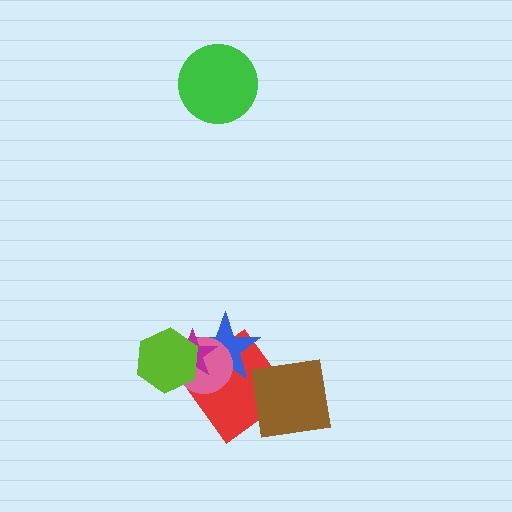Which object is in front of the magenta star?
The lime hexagon is in front of the magenta star.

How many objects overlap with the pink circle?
4 objects overlap with the pink circle.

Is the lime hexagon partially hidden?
No, no other shape covers it.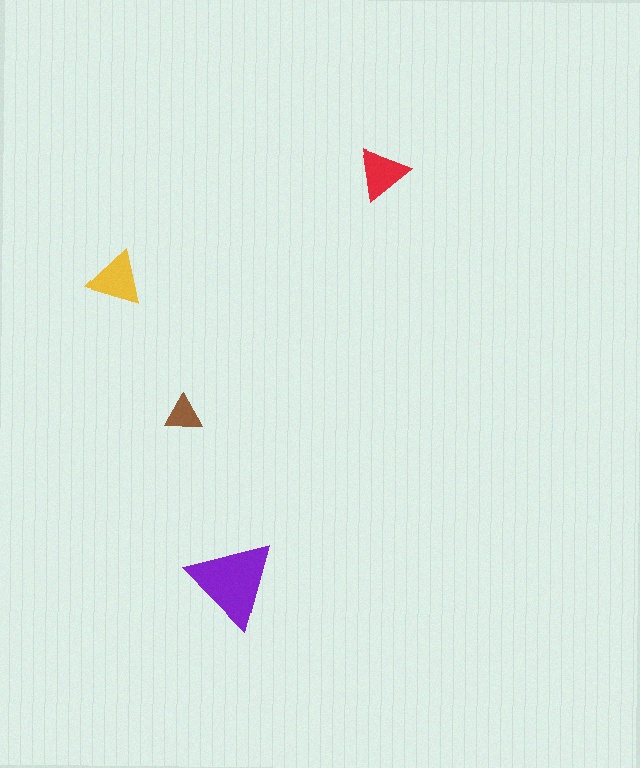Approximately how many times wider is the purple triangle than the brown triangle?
About 2.5 times wider.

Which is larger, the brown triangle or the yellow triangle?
The yellow one.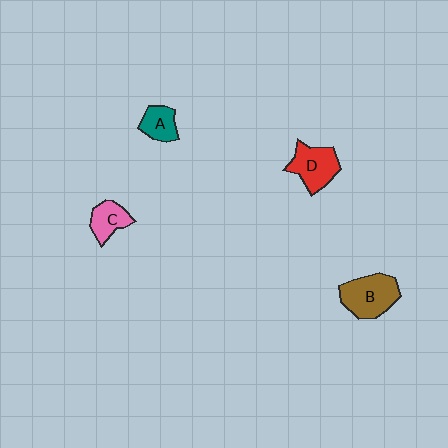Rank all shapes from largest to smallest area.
From largest to smallest: B (brown), D (red), C (pink), A (teal).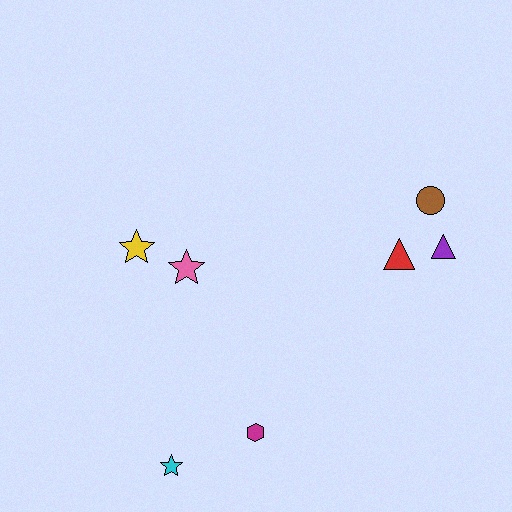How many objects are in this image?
There are 7 objects.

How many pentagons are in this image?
There are no pentagons.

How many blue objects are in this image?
There are no blue objects.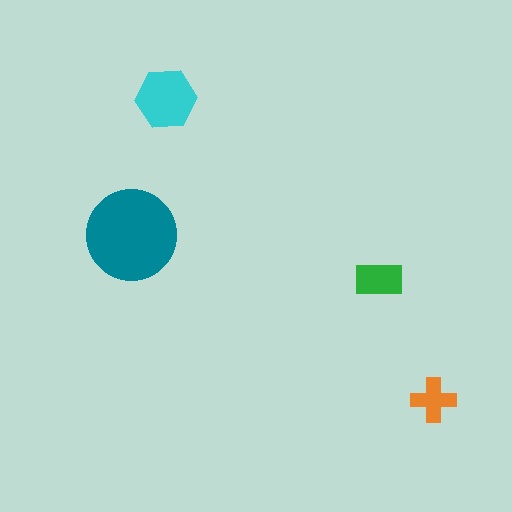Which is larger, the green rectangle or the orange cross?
The green rectangle.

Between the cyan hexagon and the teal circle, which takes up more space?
The teal circle.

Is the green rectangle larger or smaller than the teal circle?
Smaller.